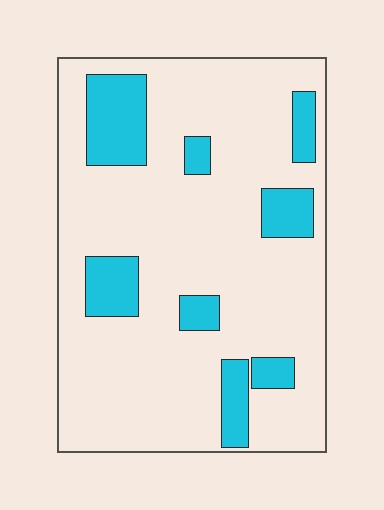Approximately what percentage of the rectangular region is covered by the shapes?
Approximately 20%.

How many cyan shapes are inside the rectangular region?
8.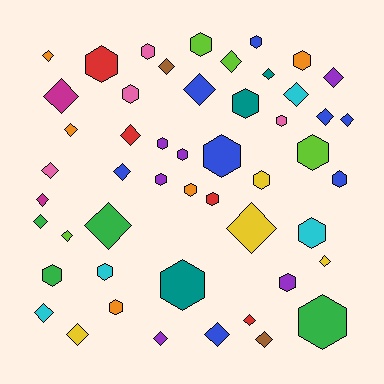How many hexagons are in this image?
There are 24 hexagons.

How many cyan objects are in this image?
There are 4 cyan objects.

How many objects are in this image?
There are 50 objects.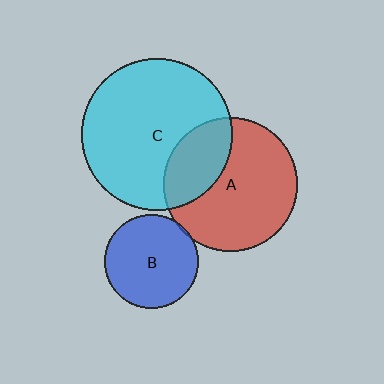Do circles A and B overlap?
Yes.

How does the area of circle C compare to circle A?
Approximately 1.3 times.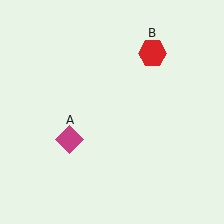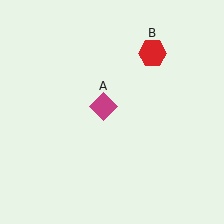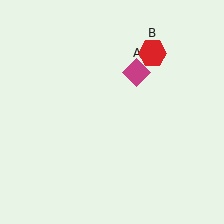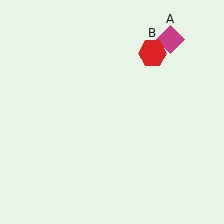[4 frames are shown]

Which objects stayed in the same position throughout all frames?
Red hexagon (object B) remained stationary.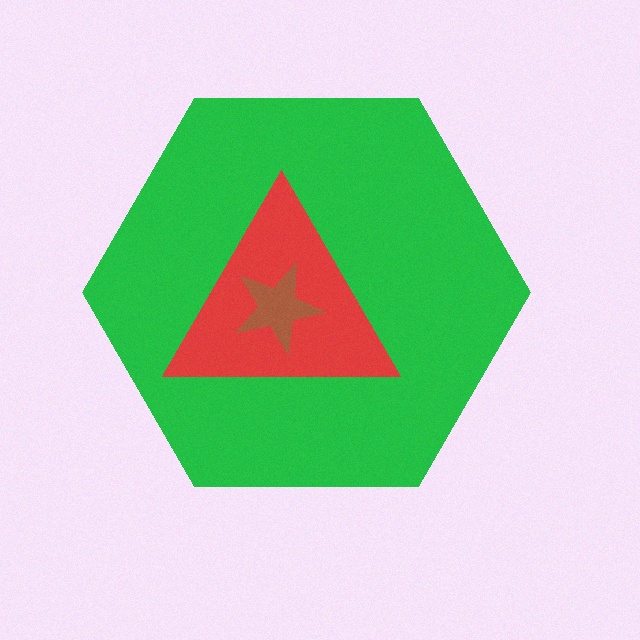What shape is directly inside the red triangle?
The brown star.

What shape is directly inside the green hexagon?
The red triangle.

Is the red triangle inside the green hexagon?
Yes.